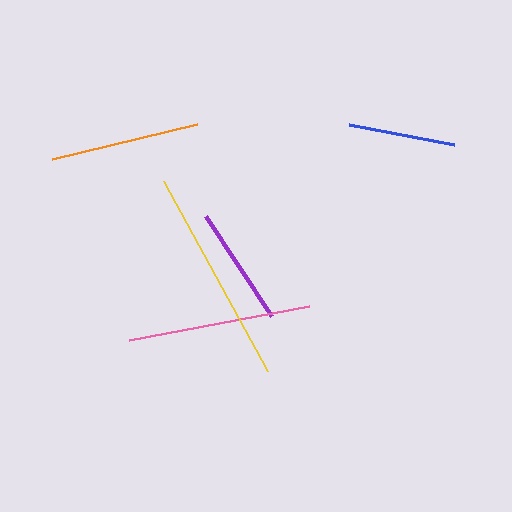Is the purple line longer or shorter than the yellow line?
The yellow line is longer than the purple line.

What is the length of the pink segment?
The pink segment is approximately 182 pixels long.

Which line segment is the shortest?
The blue line is the shortest at approximately 107 pixels.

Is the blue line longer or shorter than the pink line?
The pink line is longer than the blue line.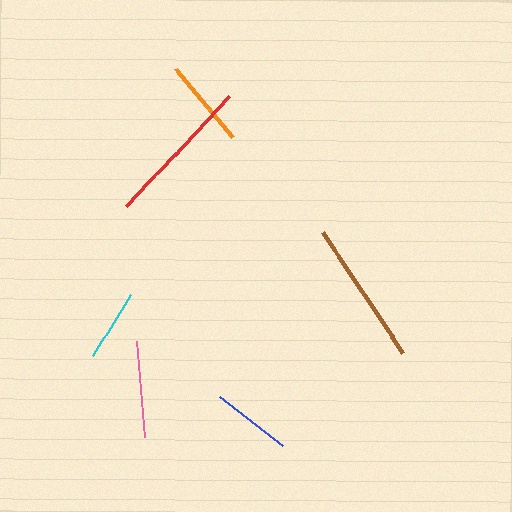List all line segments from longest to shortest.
From longest to shortest: red, brown, pink, orange, blue, cyan.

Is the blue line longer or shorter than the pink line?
The pink line is longer than the blue line.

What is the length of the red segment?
The red segment is approximately 151 pixels long.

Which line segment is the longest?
The red line is the longest at approximately 151 pixels.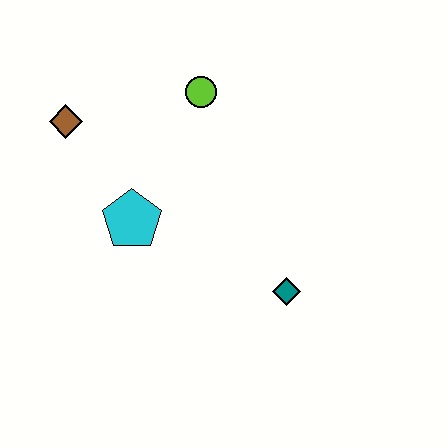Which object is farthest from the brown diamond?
The teal diamond is farthest from the brown diamond.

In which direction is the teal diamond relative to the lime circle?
The teal diamond is below the lime circle.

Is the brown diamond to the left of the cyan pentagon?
Yes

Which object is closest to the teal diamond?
The cyan pentagon is closest to the teal diamond.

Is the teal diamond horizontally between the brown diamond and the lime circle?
No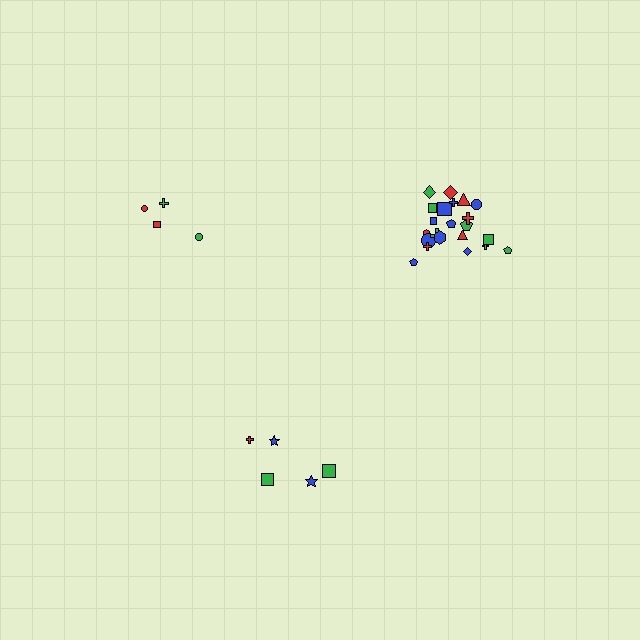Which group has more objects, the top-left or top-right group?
The top-right group.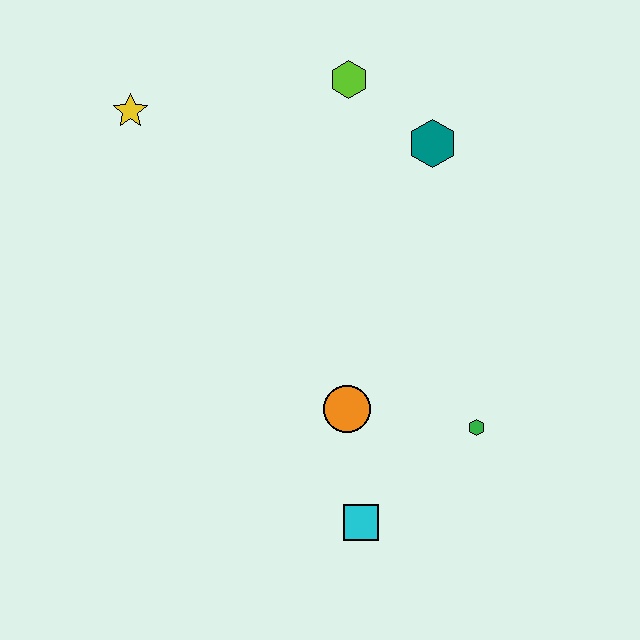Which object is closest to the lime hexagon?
The teal hexagon is closest to the lime hexagon.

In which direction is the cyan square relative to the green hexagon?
The cyan square is to the left of the green hexagon.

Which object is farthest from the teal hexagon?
The cyan square is farthest from the teal hexagon.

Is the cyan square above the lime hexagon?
No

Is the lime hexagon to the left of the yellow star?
No